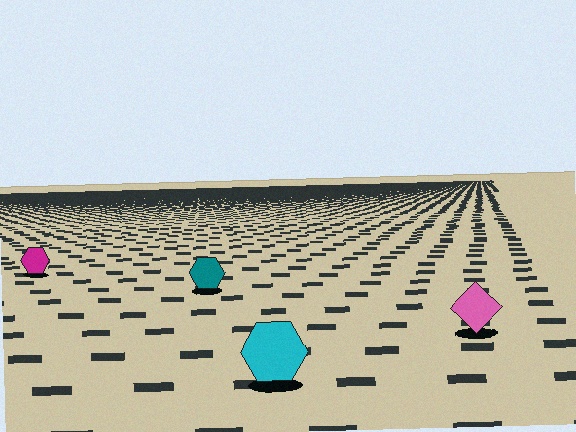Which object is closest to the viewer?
The cyan hexagon is closest. The texture marks near it are larger and more spread out.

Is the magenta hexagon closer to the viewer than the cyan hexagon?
No. The cyan hexagon is closer — you can tell from the texture gradient: the ground texture is coarser near it.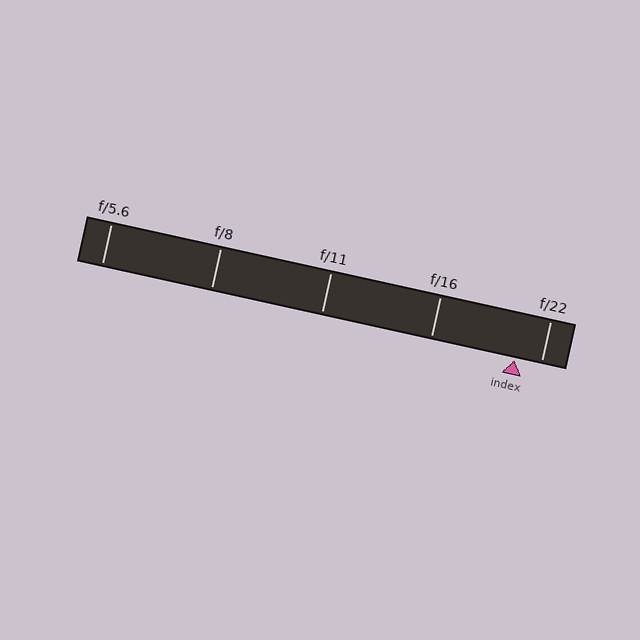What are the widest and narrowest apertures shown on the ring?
The widest aperture shown is f/5.6 and the narrowest is f/22.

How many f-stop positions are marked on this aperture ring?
There are 5 f-stop positions marked.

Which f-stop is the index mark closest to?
The index mark is closest to f/22.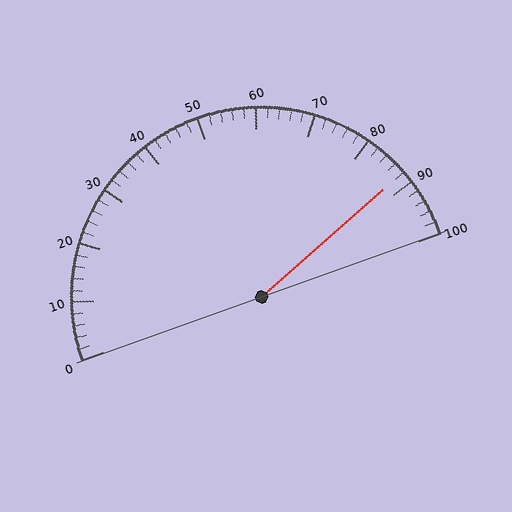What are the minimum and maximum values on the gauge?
The gauge ranges from 0 to 100.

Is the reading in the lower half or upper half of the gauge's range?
The reading is in the upper half of the range (0 to 100).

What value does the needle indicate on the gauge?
The needle indicates approximately 88.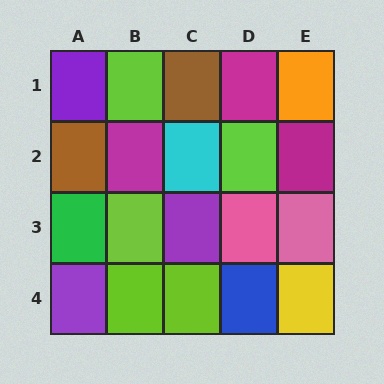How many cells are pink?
2 cells are pink.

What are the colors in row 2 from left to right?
Brown, magenta, cyan, lime, magenta.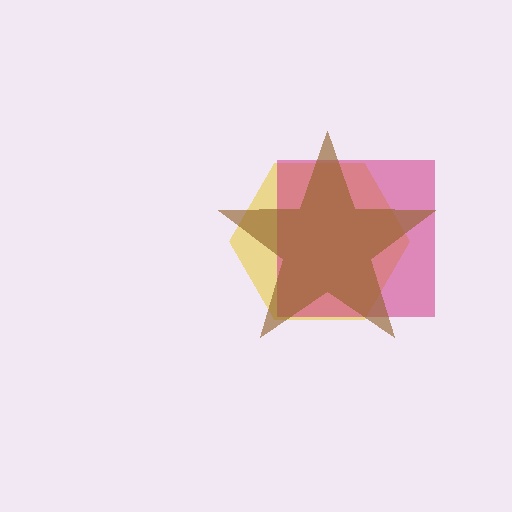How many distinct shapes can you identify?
There are 3 distinct shapes: a yellow hexagon, a magenta square, a brown star.